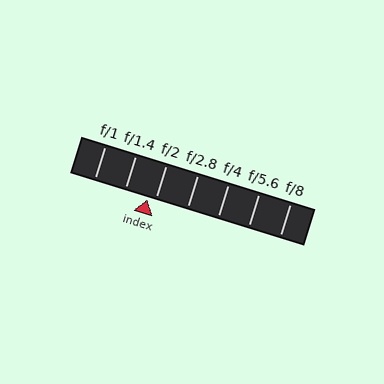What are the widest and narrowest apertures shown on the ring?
The widest aperture shown is f/1 and the narrowest is f/8.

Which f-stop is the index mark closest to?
The index mark is closest to f/2.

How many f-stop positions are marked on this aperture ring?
There are 7 f-stop positions marked.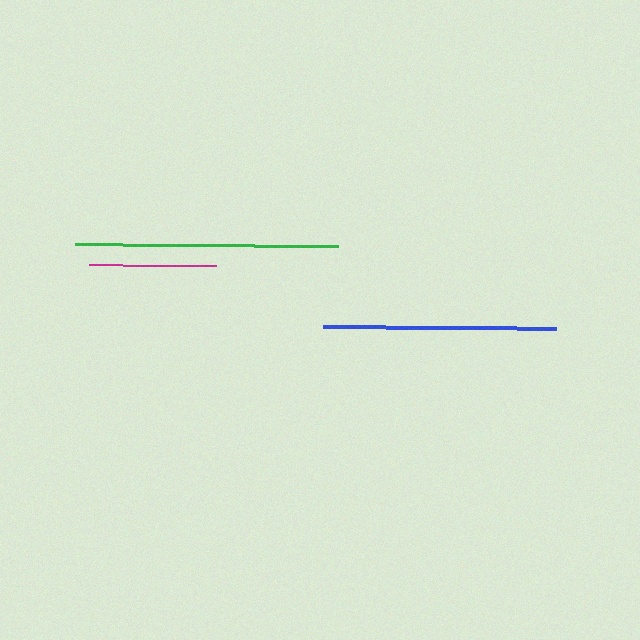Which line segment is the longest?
The green line is the longest at approximately 263 pixels.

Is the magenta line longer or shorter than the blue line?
The blue line is longer than the magenta line.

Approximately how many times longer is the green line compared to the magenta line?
The green line is approximately 2.1 times the length of the magenta line.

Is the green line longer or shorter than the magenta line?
The green line is longer than the magenta line.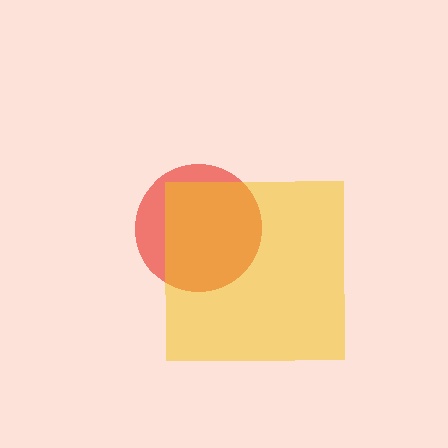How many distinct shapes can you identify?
There are 2 distinct shapes: a red circle, a yellow square.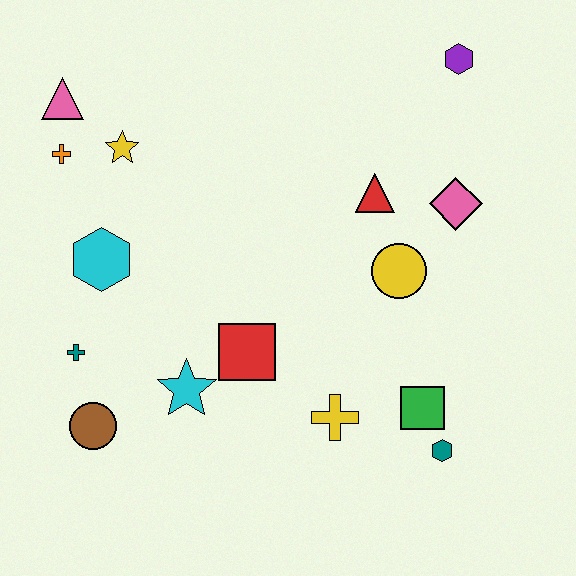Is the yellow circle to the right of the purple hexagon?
No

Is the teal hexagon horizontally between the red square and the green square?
No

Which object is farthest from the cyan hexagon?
The purple hexagon is farthest from the cyan hexagon.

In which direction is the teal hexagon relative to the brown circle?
The teal hexagon is to the right of the brown circle.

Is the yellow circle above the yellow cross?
Yes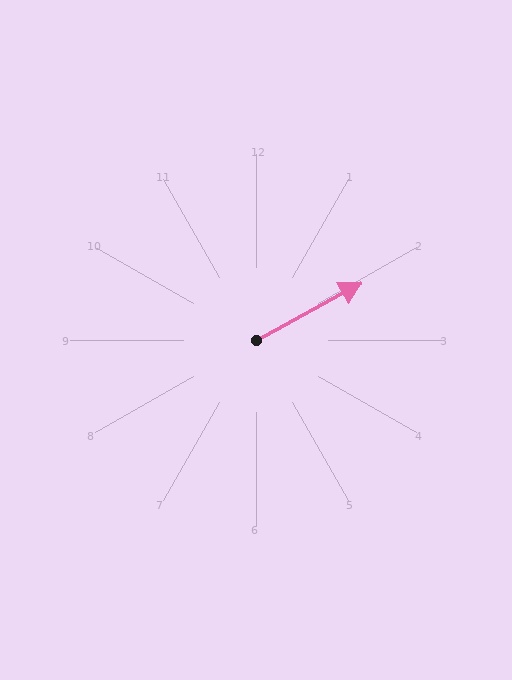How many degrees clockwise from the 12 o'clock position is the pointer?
Approximately 62 degrees.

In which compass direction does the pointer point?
Northeast.